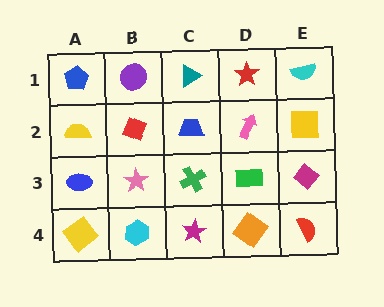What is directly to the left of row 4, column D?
A magenta star.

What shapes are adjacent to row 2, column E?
A cyan semicircle (row 1, column E), a magenta diamond (row 3, column E), a pink arrow (row 2, column D).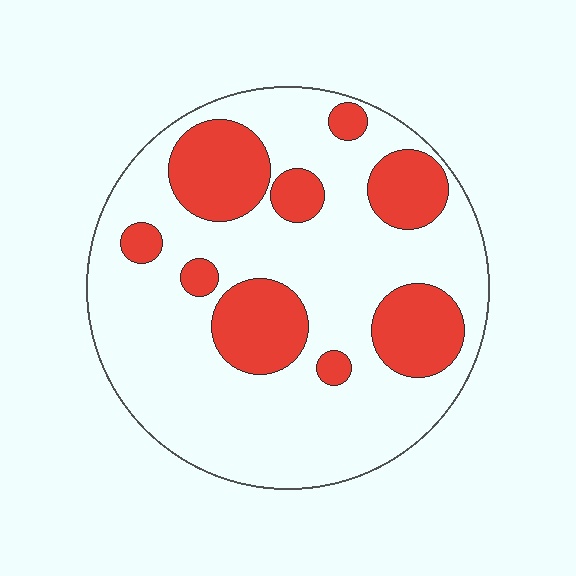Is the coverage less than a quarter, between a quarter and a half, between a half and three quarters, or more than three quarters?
Between a quarter and a half.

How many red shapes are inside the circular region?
9.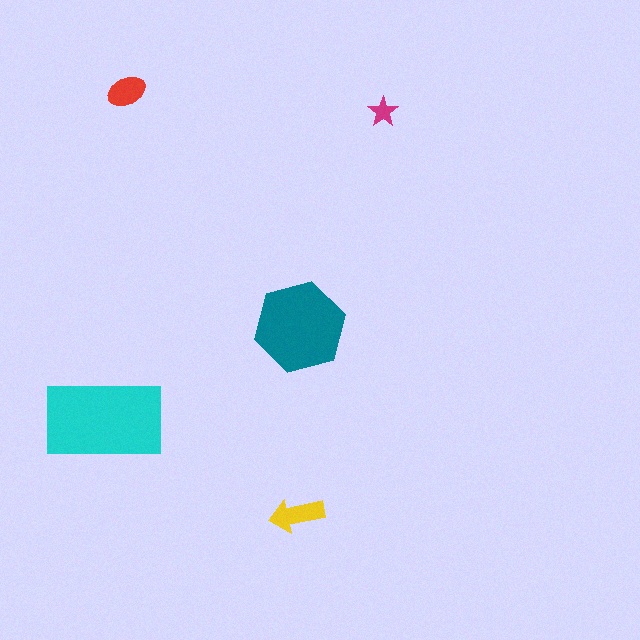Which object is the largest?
The cyan rectangle.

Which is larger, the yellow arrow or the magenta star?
The yellow arrow.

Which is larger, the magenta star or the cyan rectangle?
The cyan rectangle.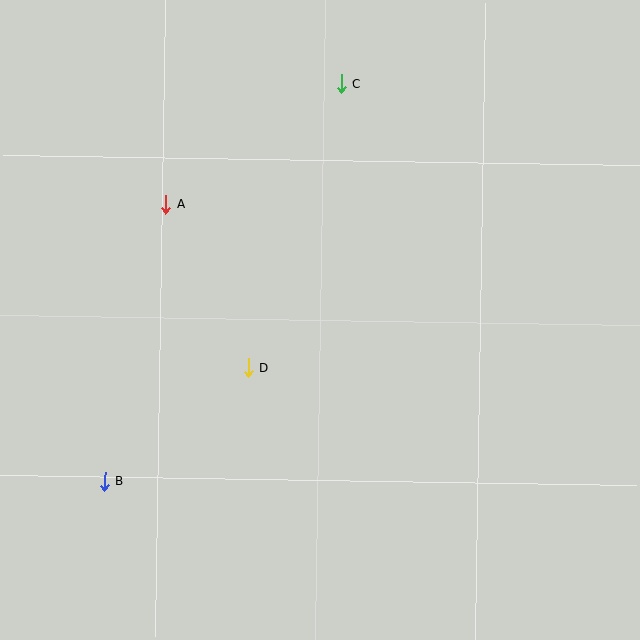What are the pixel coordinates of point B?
Point B is at (105, 481).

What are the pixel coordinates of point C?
Point C is at (341, 84).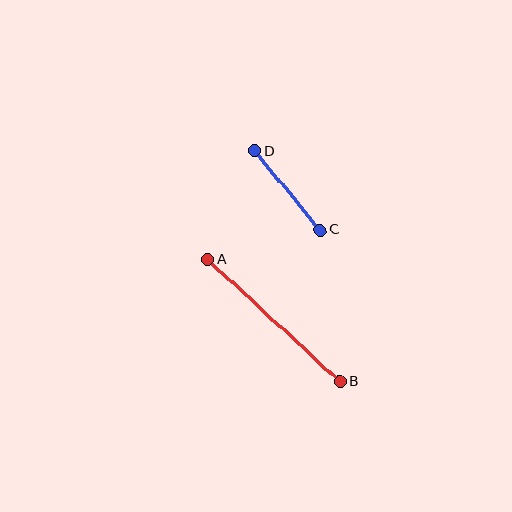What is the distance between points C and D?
The distance is approximately 103 pixels.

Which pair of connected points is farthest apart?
Points A and B are farthest apart.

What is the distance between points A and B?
The distance is approximately 180 pixels.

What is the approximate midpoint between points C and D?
The midpoint is at approximately (287, 190) pixels.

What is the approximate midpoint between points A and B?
The midpoint is at approximately (274, 320) pixels.